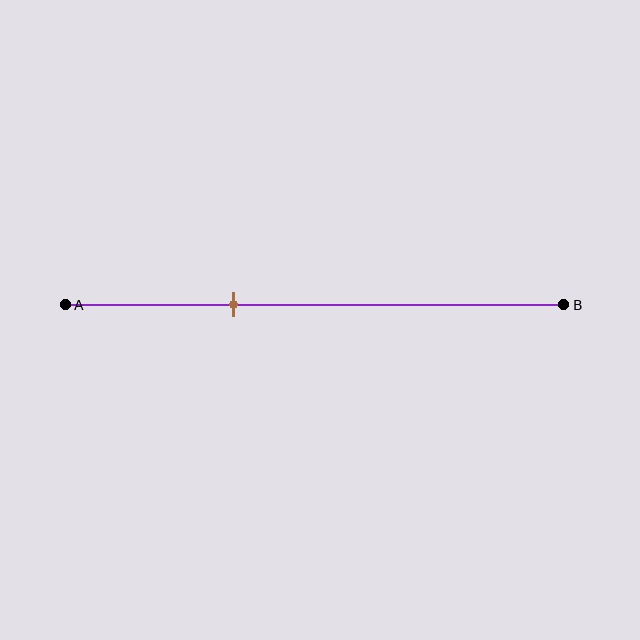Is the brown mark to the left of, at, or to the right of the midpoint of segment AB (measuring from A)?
The brown mark is to the left of the midpoint of segment AB.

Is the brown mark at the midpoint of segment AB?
No, the mark is at about 35% from A, not at the 50% midpoint.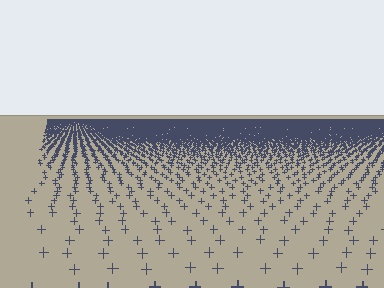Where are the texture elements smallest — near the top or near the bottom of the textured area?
Near the top.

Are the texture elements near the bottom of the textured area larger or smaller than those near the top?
Larger. Near the bottom, elements are closer to the viewer and appear at a bigger on-screen size.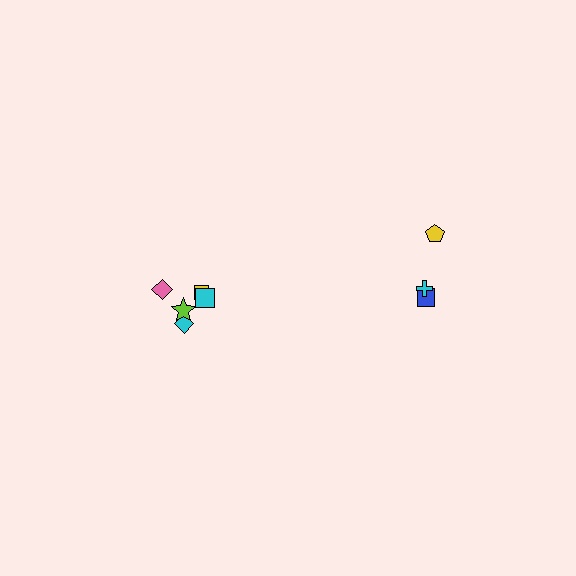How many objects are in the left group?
There are 5 objects.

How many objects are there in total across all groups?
There are 8 objects.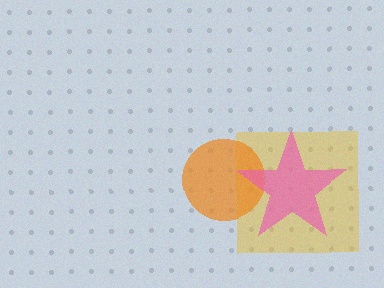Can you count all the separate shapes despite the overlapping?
Yes, there are 3 separate shapes.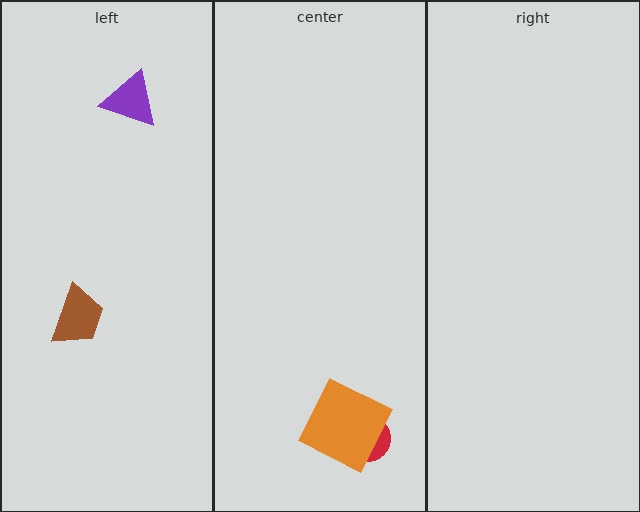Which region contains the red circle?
The center region.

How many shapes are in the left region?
2.